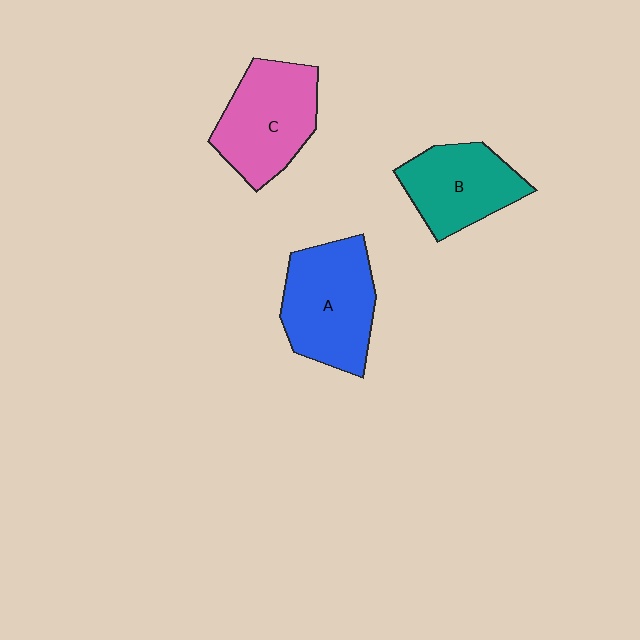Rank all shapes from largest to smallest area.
From largest to smallest: A (blue), C (pink), B (teal).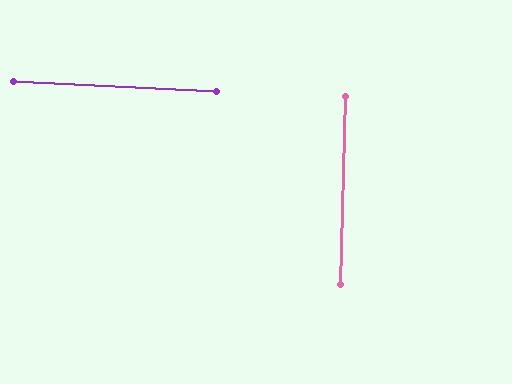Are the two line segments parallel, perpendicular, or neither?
Perpendicular — they meet at approximately 89°.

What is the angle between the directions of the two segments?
Approximately 89 degrees.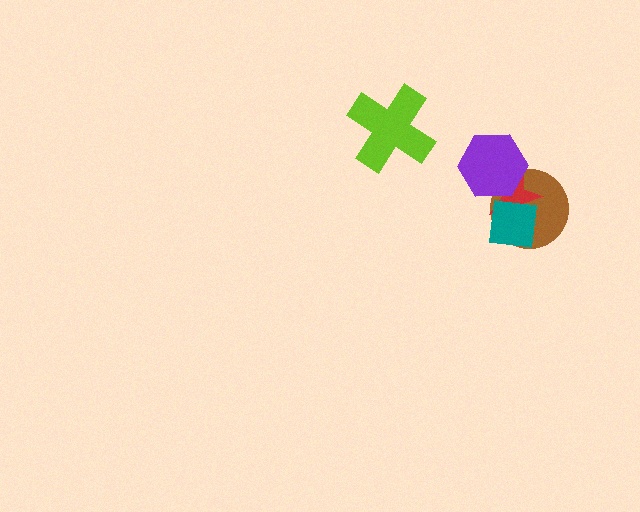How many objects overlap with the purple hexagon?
2 objects overlap with the purple hexagon.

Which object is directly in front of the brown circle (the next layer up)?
The red star is directly in front of the brown circle.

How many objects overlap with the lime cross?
0 objects overlap with the lime cross.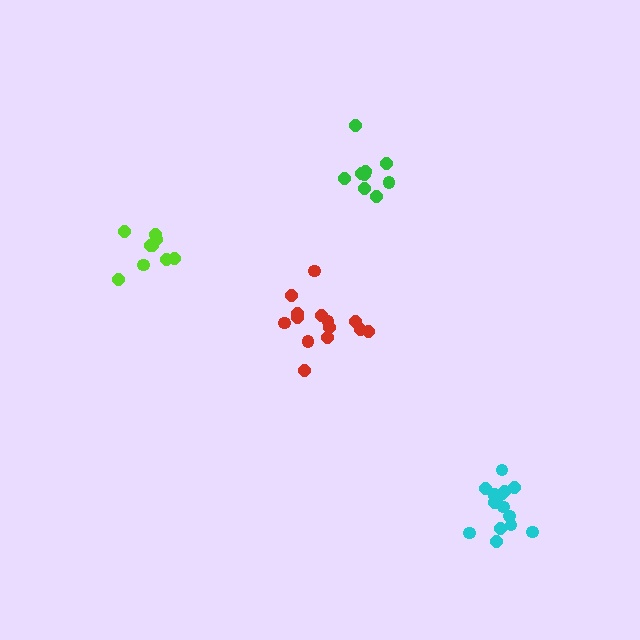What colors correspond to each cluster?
The clusters are colored: cyan, green, lime, red.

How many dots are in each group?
Group 1: 15 dots, Group 2: 9 dots, Group 3: 9 dots, Group 4: 14 dots (47 total).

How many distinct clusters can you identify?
There are 4 distinct clusters.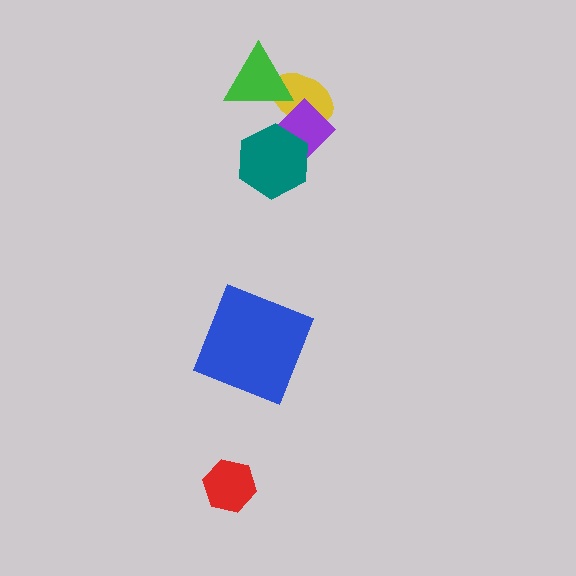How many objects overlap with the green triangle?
1 object overlaps with the green triangle.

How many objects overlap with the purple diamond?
2 objects overlap with the purple diamond.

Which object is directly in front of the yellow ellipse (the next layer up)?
The purple diamond is directly in front of the yellow ellipse.